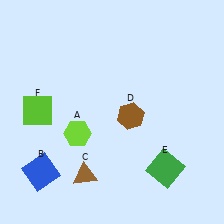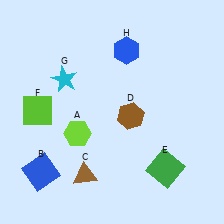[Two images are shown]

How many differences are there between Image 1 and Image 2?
There are 2 differences between the two images.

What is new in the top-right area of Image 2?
A blue hexagon (H) was added in the top-right area of Image 2.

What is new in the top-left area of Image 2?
A cyan star (G) was added in the top-left area of Image 2.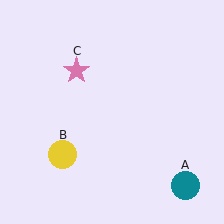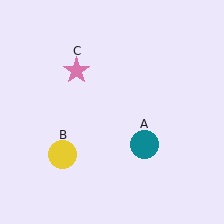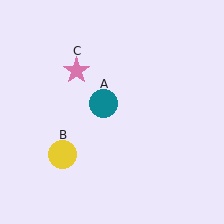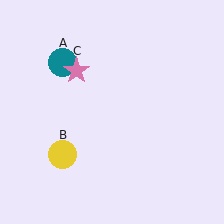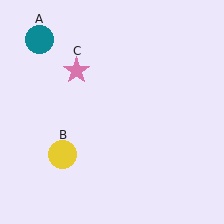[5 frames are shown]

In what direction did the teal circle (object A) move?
The teal circle (object A) moved up and to the left.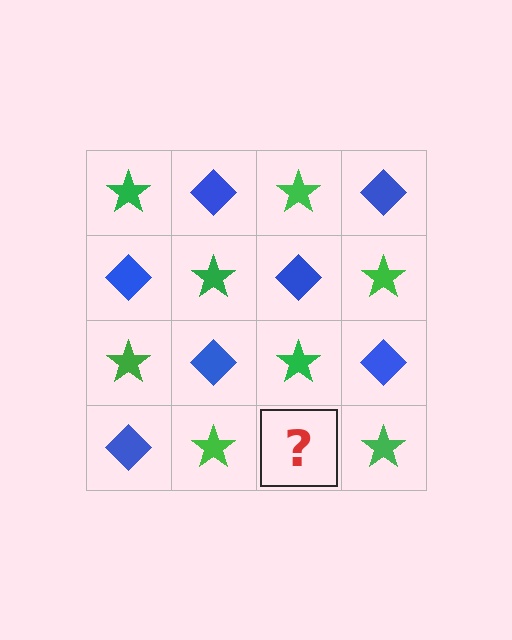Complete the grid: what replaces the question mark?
The question mark should be replaced with a blue diamond.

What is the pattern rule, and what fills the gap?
The rule is that it alternates green star and blue diamond in a checkerboard pattern. The gap should be filled with a blue diamond.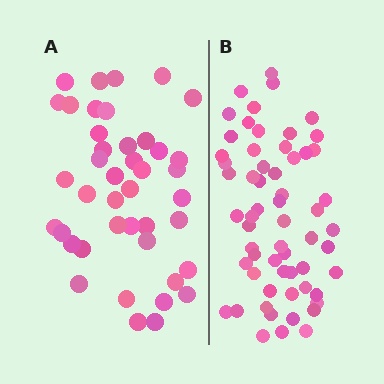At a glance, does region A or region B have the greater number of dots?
Region B (the right region) has more dots.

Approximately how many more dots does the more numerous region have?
Region B has approximately 20 more dots than region A.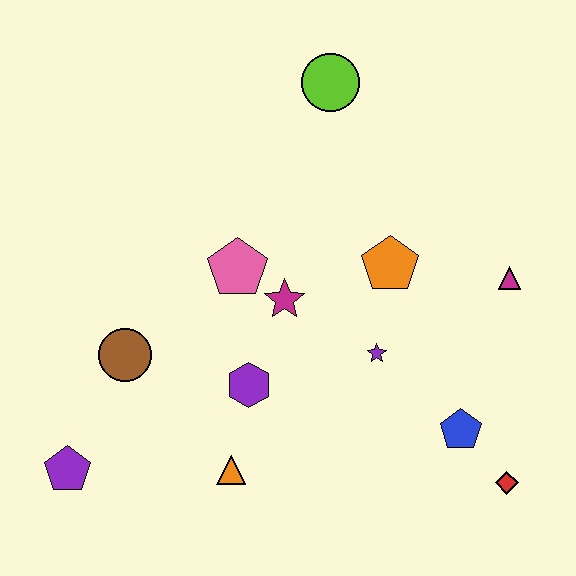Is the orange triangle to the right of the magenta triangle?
No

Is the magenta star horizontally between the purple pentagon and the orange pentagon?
Yes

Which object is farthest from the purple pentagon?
The magenta triangle is farthest from the purple pentagon.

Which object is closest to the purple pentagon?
The brown circle is closest to the purple pentagon.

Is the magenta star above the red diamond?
Yes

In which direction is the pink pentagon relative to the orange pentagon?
The pink pentagon is to the left of the orange pentagon.